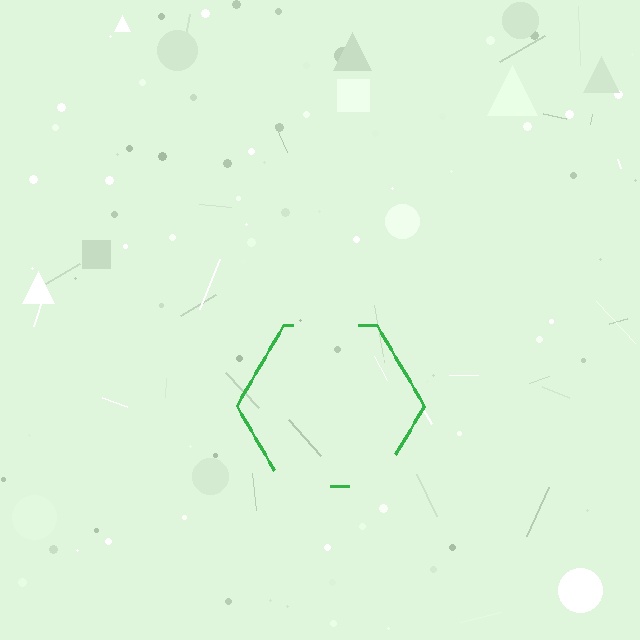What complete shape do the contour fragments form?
The contour fragments form a hexagon.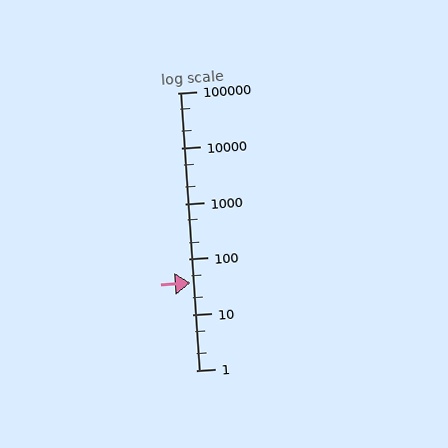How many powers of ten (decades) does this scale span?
The scale spans 5 decades, from 1 to 100000.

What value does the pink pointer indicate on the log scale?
The pointer indicates approximately 37.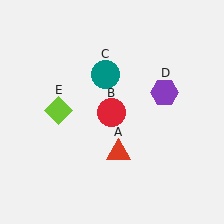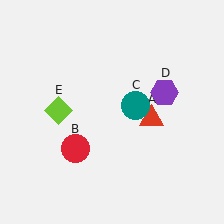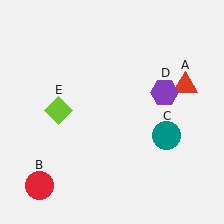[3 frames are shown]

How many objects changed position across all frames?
3 objects changed position: red triangle (object A), red circle (object B), teal circle (object C).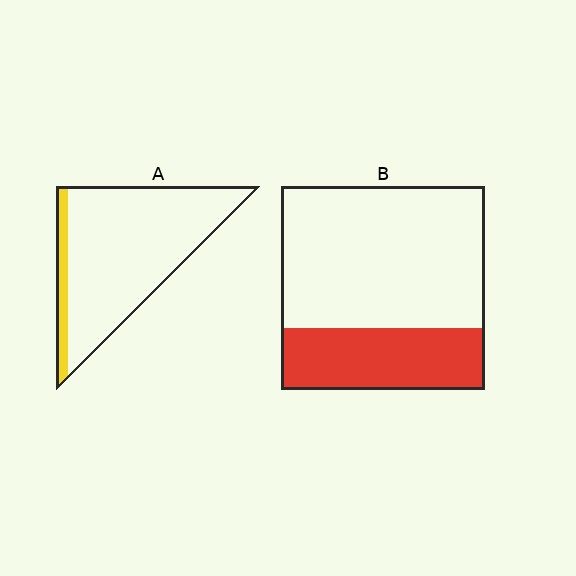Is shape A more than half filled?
No.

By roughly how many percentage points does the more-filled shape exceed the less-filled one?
By roughly 20 percentage points (B over A).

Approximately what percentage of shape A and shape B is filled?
A is approximately 10% and B is approximately 30%.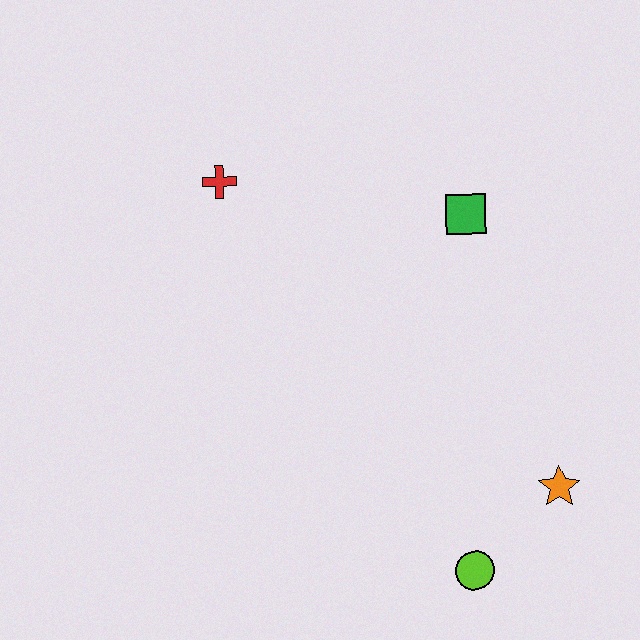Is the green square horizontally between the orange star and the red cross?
Yes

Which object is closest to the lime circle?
The orange star is closest to the lime circle.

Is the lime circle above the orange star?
No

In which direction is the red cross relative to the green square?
The red cross is to the left of the green square.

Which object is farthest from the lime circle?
The red cross is farthest from the lime circle.